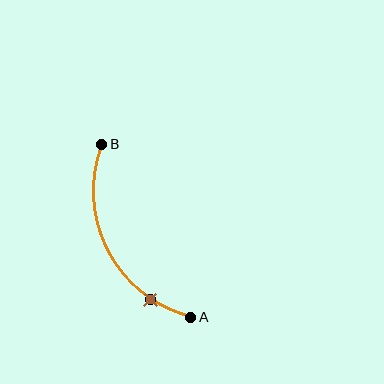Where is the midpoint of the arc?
The arc midpoint is the point on the curve farthest from the straight line joining A and B. It sits to the left of that line.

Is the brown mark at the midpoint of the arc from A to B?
No. The brown mark lies on the arc but is closer to endpoint A. The arc midpoint would be at the point on the curve equidistant along the arc from both A and B.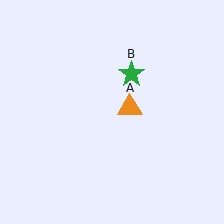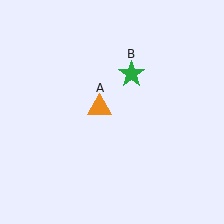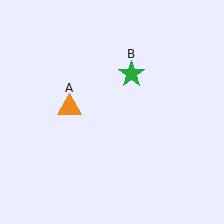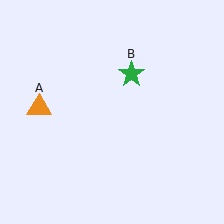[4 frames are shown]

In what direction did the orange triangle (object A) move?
The orange triangle (object A) moved left.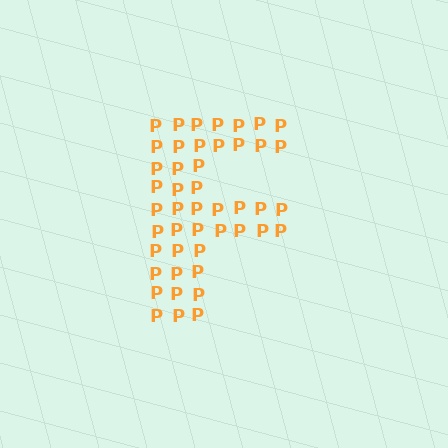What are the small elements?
The small elements are letter P's.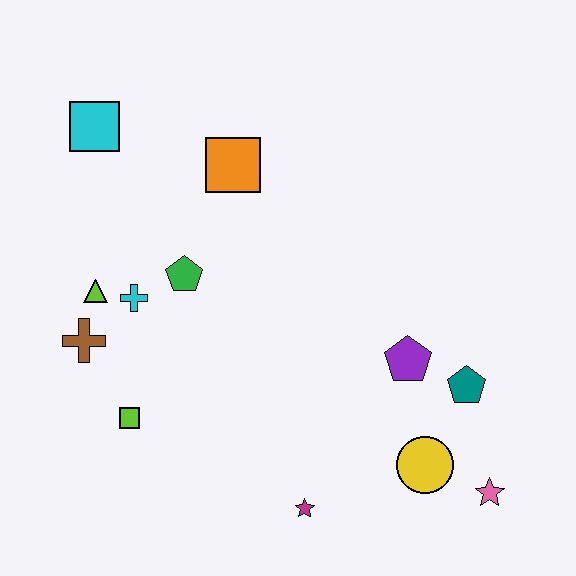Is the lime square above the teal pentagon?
No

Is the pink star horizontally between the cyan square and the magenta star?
No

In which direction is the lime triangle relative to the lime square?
The lime triangle is above the lime square.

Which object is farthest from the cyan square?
The pink star is farthest from the cyan square.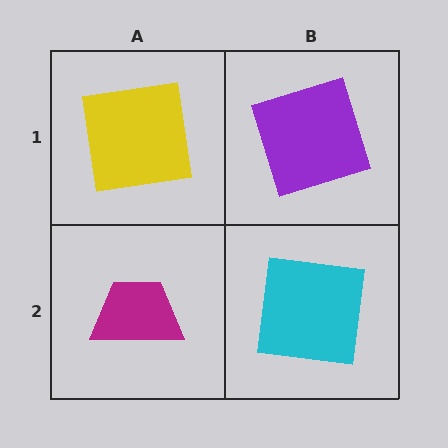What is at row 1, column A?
A yellow square.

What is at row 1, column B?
A purple square.